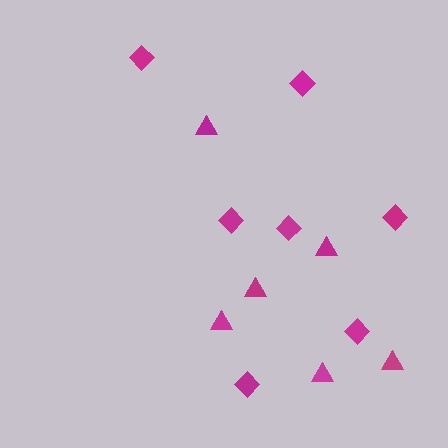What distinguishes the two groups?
There are 2 groups: one group of triangles (6) and one group of diamonds (7).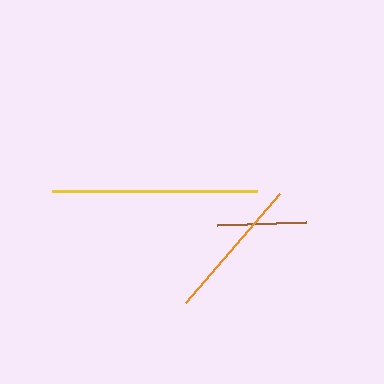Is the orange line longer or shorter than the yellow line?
The yellow line is longer than the orange line.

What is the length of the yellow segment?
The yellow segment is approximately 205 pixels long.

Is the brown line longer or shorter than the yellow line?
The yellow line is longer than the brown line.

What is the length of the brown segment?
The brown segment is approximately 89 pixels long.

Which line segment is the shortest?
The brown line is the shortest at approximately 89 pixels.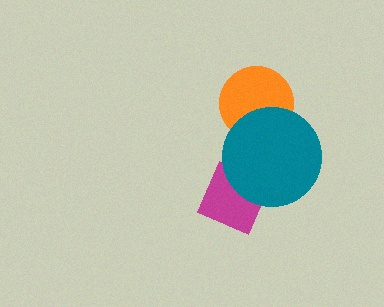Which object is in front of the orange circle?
The teal circle is in front of the orange circle.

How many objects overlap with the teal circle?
2 objects overlap with the teal circle.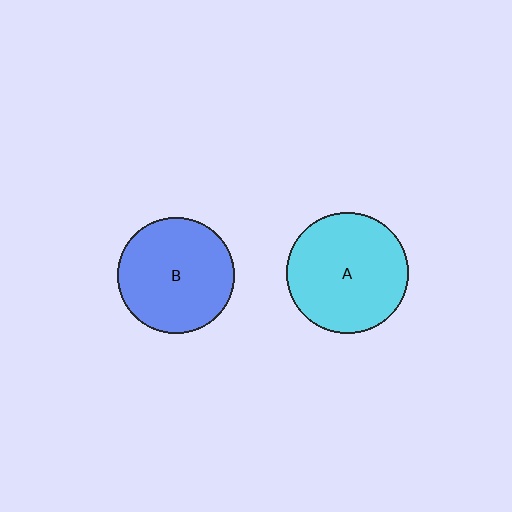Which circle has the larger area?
Circle A (cyan).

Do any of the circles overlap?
No, none of the circles overlap.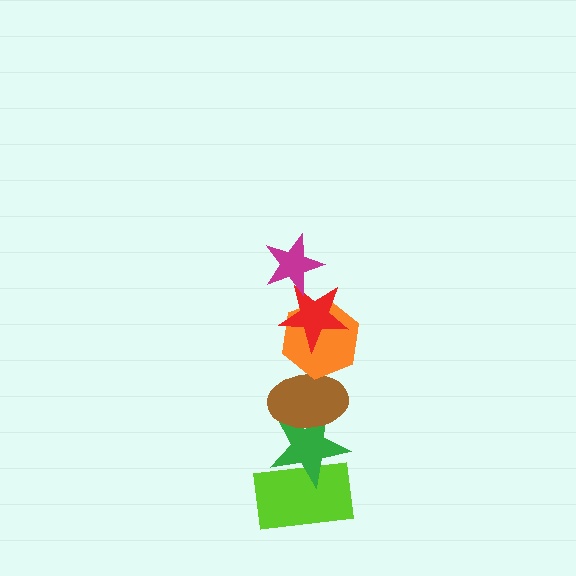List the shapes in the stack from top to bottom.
From top to bottom: the magenta star, the red star, the orange hexagon, the brown ellipse, the green star, the lime rectangle.